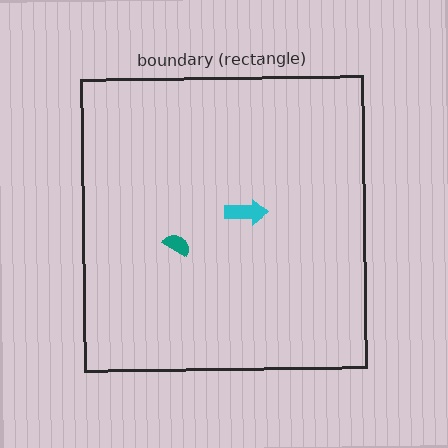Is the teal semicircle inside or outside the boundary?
Inside.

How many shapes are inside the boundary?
2 inside, 0 outside.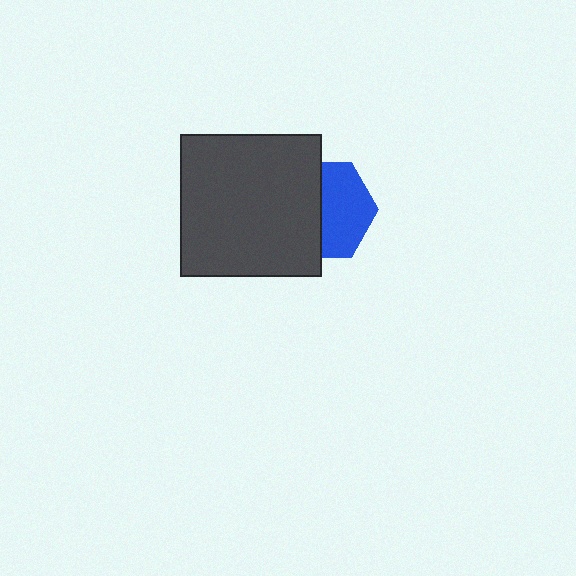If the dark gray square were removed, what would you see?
You would see the complete blue hexagon.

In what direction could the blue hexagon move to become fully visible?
The blue hexagon could move right. That would shift it out from behind the dark gray square entirely.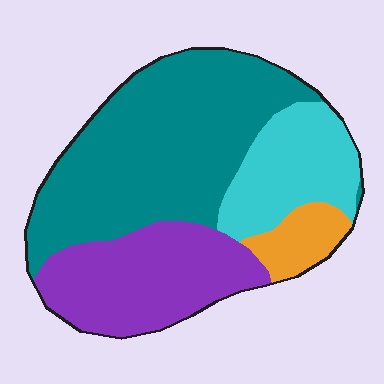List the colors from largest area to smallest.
From largest to smallest: teal, purple, cyan, orange.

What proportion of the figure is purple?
Purple takes up about one quarter (1/4) of the figure.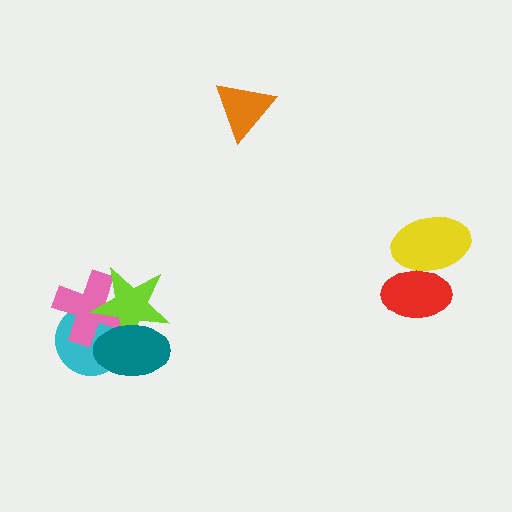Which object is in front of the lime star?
The teal ellipse is in front of the lime star.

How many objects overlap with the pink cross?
3 objects overlap with the pink cross.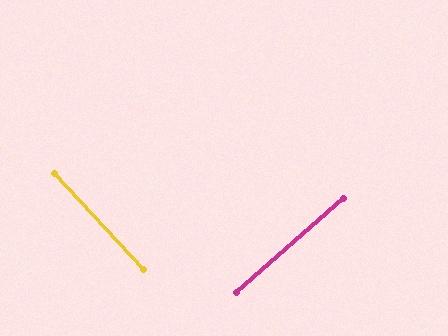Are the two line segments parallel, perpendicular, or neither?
Perpendicular — they meet at approximately 89°.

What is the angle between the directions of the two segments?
Approximately 89 degrees.